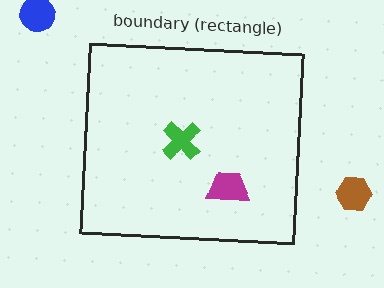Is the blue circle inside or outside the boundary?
Outside.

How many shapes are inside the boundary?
2 inside, 2 outside.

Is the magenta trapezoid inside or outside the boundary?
Inside.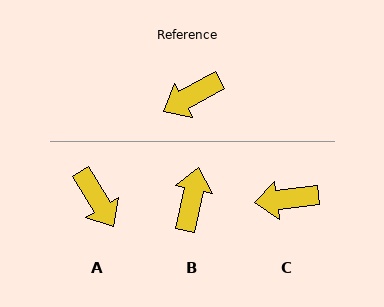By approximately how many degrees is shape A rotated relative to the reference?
Approximately 92 degrees counter-clockwise.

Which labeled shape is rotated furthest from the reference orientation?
B, about 131 degrees away.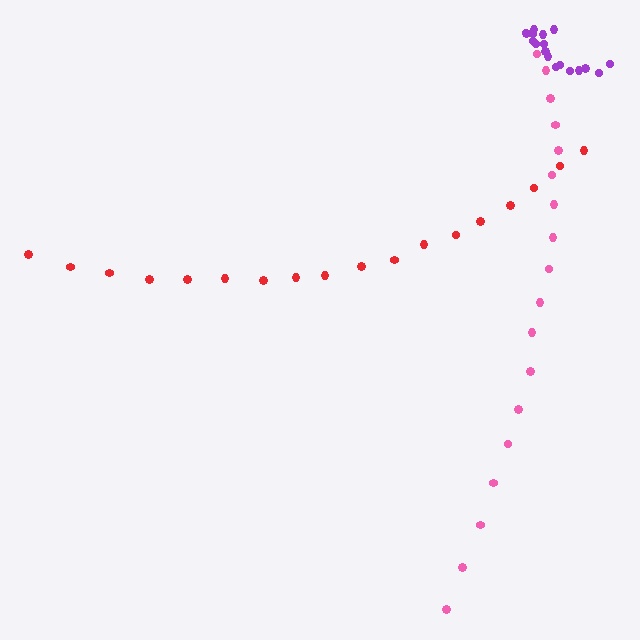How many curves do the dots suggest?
There are 3 distinct paths.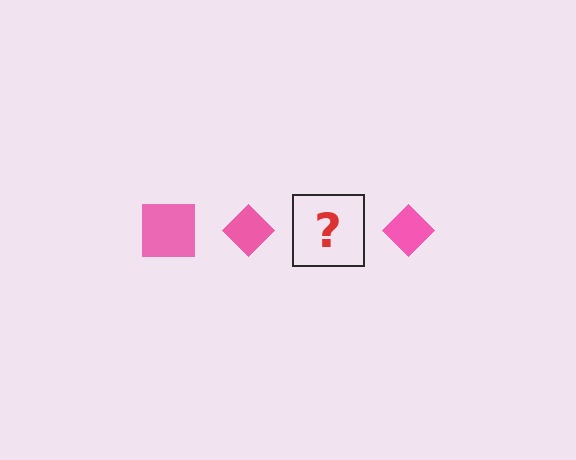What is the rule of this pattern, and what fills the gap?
The rule is that the pattern cycles through square, diamond shapes in pink. The gap should be filled with a pink square.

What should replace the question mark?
The question mark should be replaced with a pink square.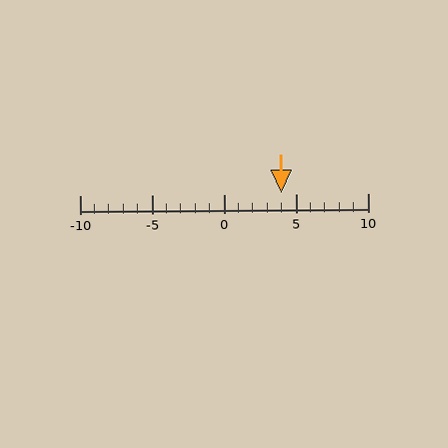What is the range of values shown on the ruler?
The ruler shows values from -10 to 10.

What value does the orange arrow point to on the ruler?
The orange arrow points to approximately 4.